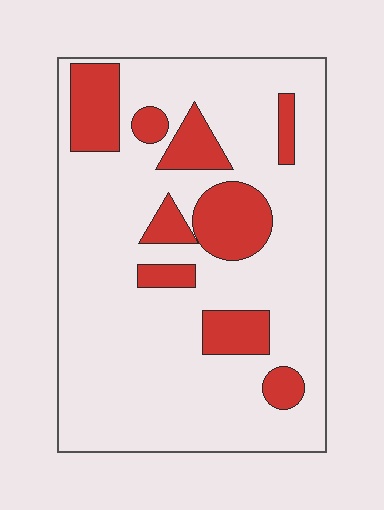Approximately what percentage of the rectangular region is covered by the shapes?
Approximately 20%.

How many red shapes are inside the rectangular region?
9.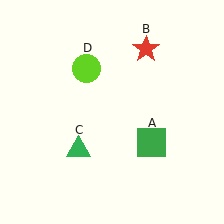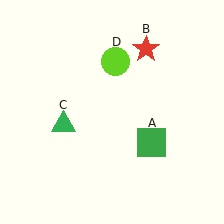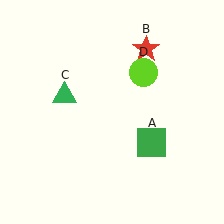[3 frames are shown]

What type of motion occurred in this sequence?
The green triangle (object C), lime circle (object D) rotated clockwise around the center of the scene.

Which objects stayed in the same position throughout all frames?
Green square (object A) and red star (object B) remained stationary.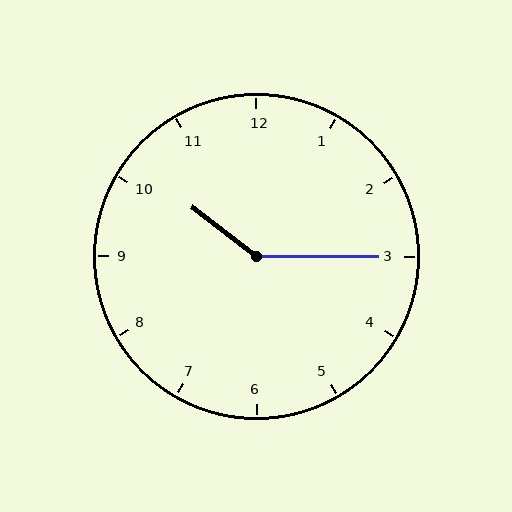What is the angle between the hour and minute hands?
Approximately 142 degrees.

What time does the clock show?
10:15.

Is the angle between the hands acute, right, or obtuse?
It is obtuse.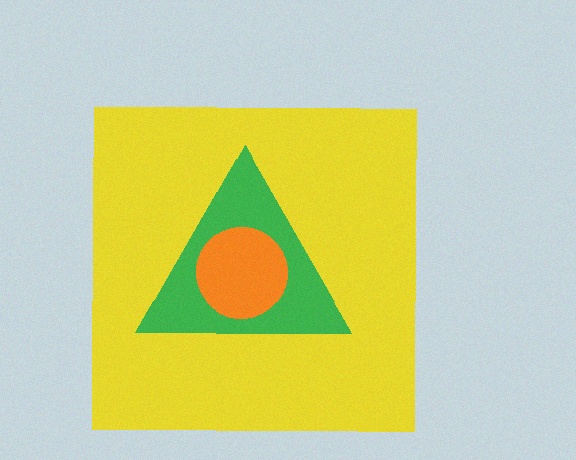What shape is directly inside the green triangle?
The orange circle.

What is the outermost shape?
The yellow square.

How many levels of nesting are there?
3.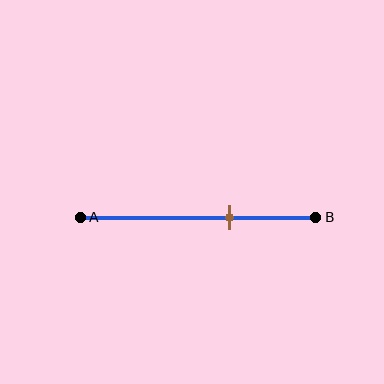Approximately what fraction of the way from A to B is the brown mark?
The brown mark is approximately 65% of the way from A to B.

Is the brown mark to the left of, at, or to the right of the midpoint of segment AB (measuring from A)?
The brown mark is to the right of the midpoint of segment AB.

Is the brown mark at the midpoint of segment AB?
No, the mark is at about 65% from A, not at the 50% midpoint.